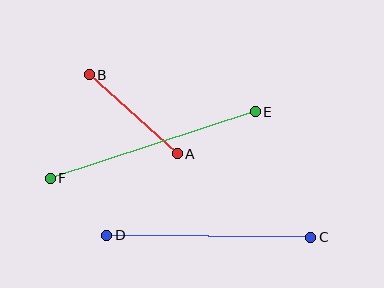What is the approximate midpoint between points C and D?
The midpoint is at approximately (209, 236) pixels.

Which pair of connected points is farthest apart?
Points E and F are farthest apart.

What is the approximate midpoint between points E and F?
The midpoint is at approximately (153, 145) pixels.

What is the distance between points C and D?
The distance is approximately 204 pixels.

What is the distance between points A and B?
The distance is approximately 118 pixels.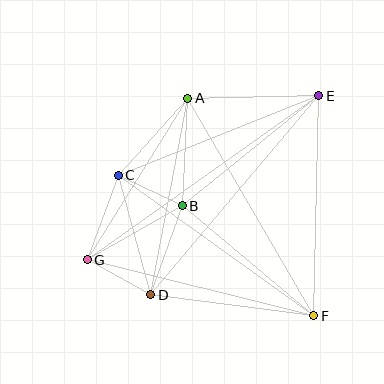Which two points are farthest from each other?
Points E and G are farthest from each other.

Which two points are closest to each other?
Points B and C are closest to each other.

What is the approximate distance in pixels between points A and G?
The distance between A and G is approximately 190 pixels.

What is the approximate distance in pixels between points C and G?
The distance between C and G is approximately 90 pixels.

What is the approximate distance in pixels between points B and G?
The distance between B and G is approximately 109 pixels.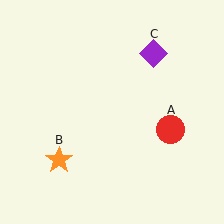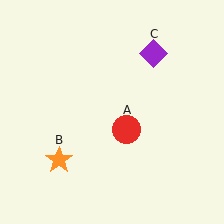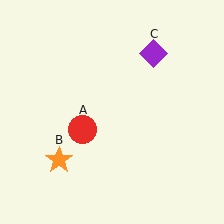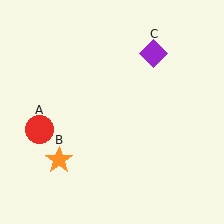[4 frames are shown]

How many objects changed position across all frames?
1 object changed position: red circle (object A).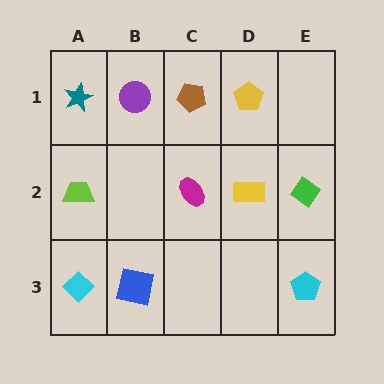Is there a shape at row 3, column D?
No, that cell is empty.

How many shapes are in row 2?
4 shapes.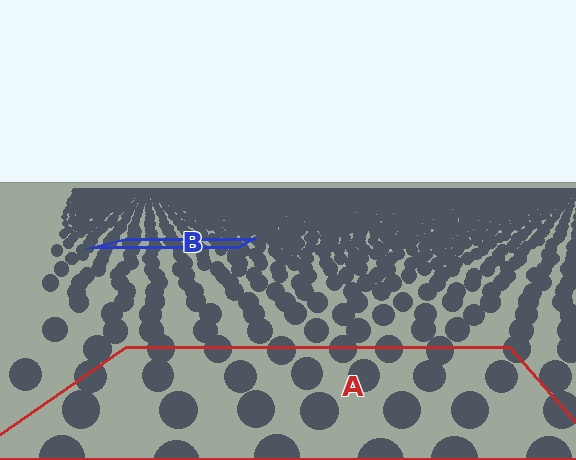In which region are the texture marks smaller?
The texture marks are smaller in region B, because it is farther away.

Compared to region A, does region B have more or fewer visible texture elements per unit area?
Region B has more texture elements per unit area — they are packed more densely because it is farther away.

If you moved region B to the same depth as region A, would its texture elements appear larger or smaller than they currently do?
They would appear larger. At a closer depth, the same texture elements are projected at a bigger on-screen size.